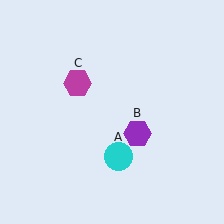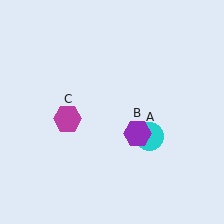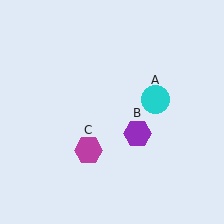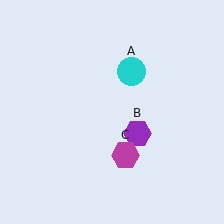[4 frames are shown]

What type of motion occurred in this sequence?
The cyan circle (object A), magenta hexagon (object C) rotated counterclockwise around the center of the scene.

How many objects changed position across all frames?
2 objects changed position: cyan circle (object A), magenta hexagon (object C).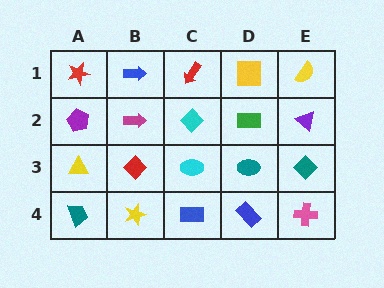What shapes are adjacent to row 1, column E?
A purple triangle (row 2, column E), a yellow square (row 1, column D).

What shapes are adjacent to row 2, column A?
A red star (row 1, column A), a yellow triangle (row 3, column A), a magenta arrow (row 2, column B).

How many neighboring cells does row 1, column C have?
3.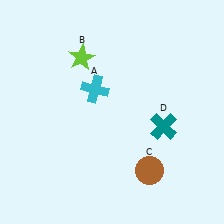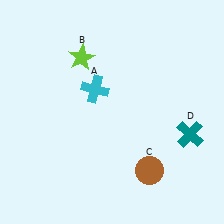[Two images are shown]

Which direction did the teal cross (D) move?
The teal cross (D) moved right.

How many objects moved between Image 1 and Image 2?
1 object moved between the two images.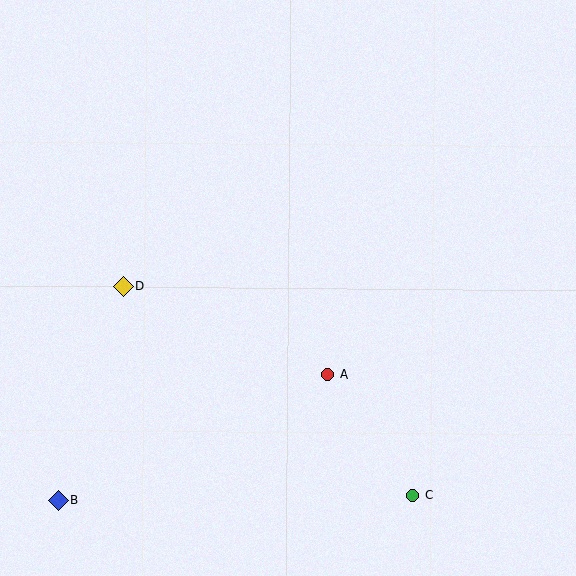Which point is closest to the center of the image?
Point A at (328, 374) is closest to the center.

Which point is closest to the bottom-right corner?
Point C is closest to the bottom-right corner.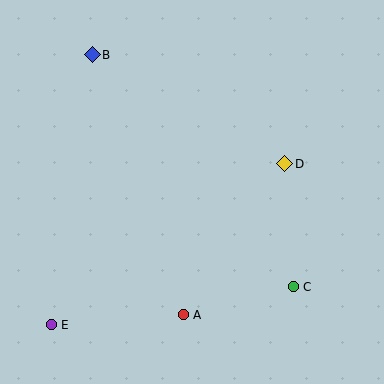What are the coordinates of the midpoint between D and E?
The midpoint between D and E is at (168, 244).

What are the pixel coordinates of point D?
Point D is at (285, 164).